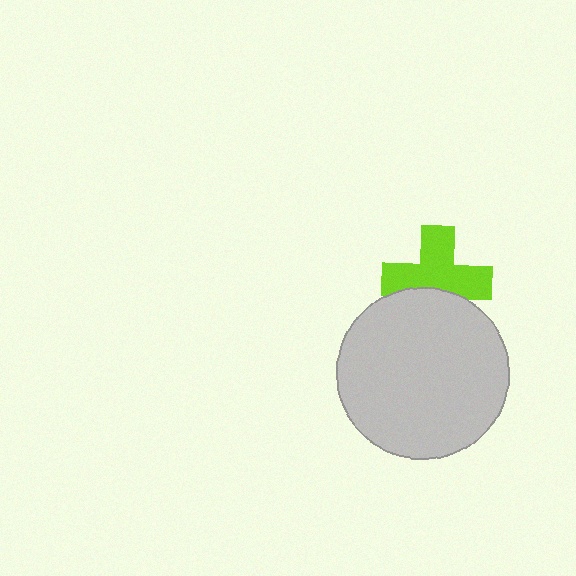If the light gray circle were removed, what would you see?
You would see the complete lime cross.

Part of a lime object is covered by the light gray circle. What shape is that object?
It is a cross.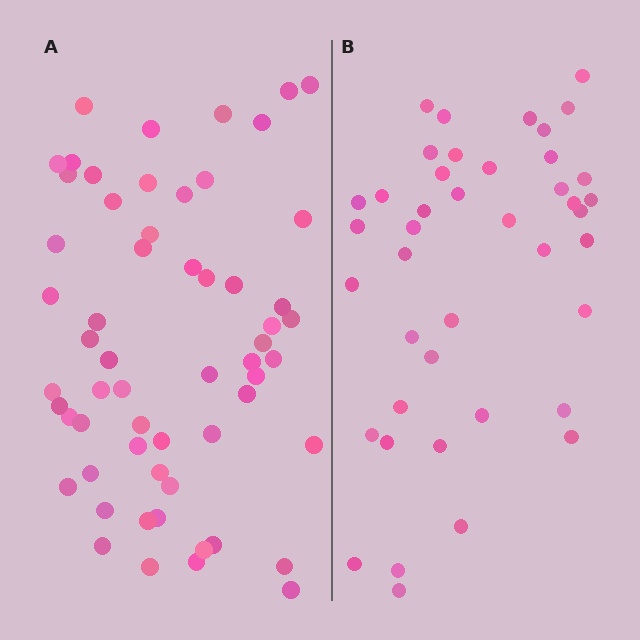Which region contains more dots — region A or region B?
Region A (the left region) has more dots.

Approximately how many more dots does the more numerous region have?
Region A has approximately 15 more dots than region B.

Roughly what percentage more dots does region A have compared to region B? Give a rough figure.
About 40% more.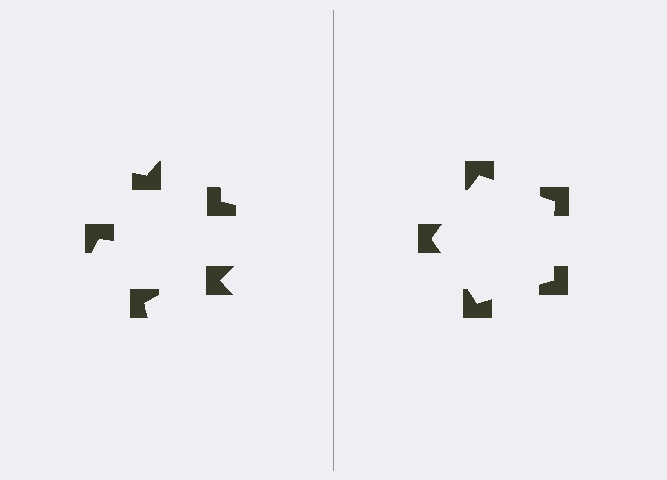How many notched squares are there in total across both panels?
10 — 5 on each side.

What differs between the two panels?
The notched squares are positioned identically on both sides; only the wedge orientations differ. On the right they align to a pentagon; on the left they are misaligned.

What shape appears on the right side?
An illusory pentagon.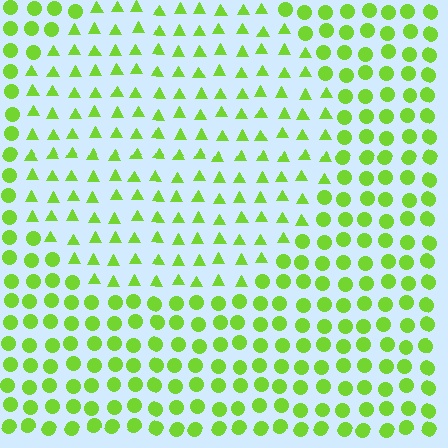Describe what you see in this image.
The image is filled with small lime elements arranged in a uniform grid. A circle-shaped region contains triangles, while the surrounding area contains circles. The boundary is defined purely by the change in element shape.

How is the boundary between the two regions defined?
The boundary is defined by a change in element shape: triangles inside vs. circles outside. All elements share the same color and spacing.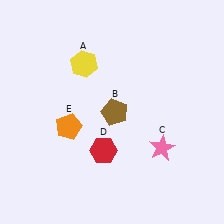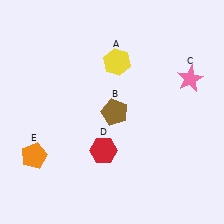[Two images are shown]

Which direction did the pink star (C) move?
The pink star (C) moved up.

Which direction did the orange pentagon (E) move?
The orange pentagon (E) moved left.